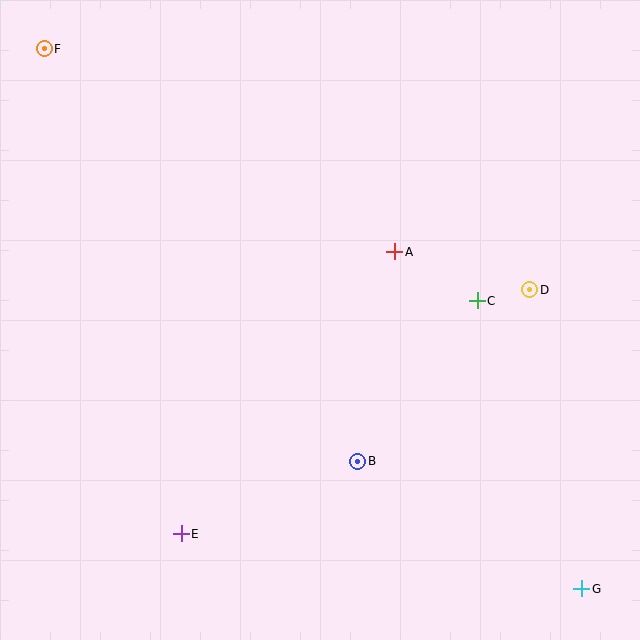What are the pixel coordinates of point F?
Point F is at (44, 49).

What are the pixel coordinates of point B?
Point B is at (358, 461).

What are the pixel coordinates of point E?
Point E is at (181, 534).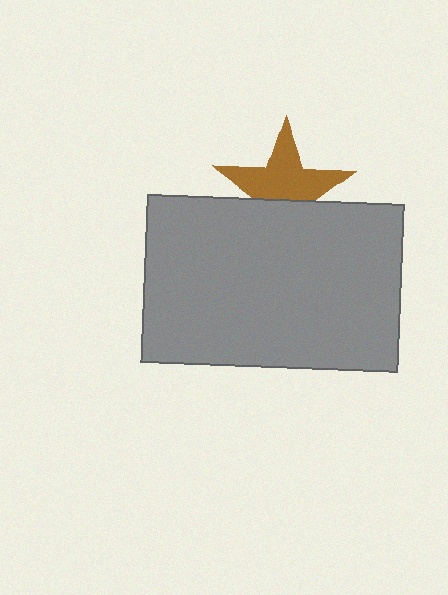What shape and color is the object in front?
The object in front is a gray rectangle.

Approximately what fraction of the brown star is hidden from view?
Roughly 37% of the brown star is hidden behind the gray rectangle.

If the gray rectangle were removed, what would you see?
You would see the complete brown star.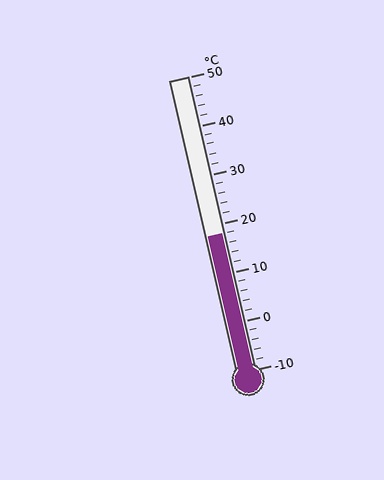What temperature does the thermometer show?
The thermometer shows approximately 18°C.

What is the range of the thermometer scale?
The thermometer scale ranges from -10°C to 50°C.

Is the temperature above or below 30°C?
The temperature is below 30°C.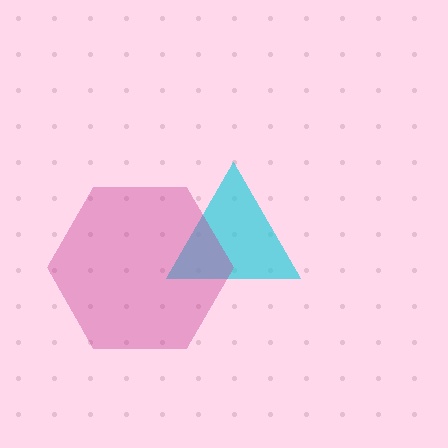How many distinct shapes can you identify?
There are 2 distinct shapes: a cyan triangle, a magenta hexagon.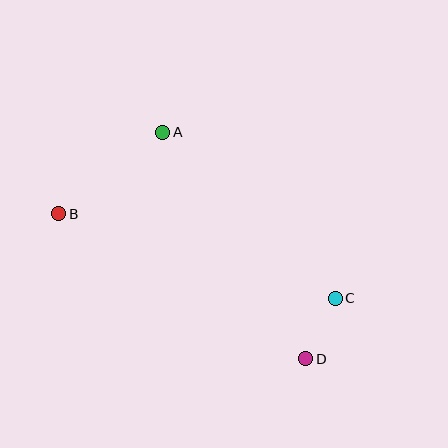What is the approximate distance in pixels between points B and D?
The distance between B and D is approximately 286 pixels.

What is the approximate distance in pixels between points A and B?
The distance between A and B is approximately 132 pixels.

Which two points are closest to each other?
Points C and D are closest to each other.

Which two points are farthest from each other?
Points B and C are farthest from each other.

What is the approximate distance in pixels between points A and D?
The distance between A and D is approximately 268 pixels.